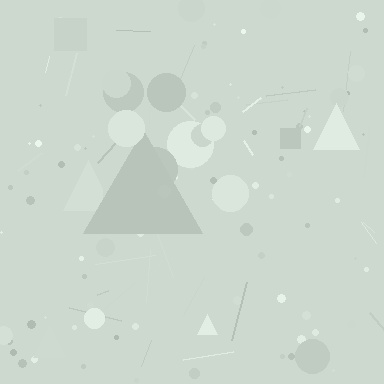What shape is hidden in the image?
A triangle is hidden in the image.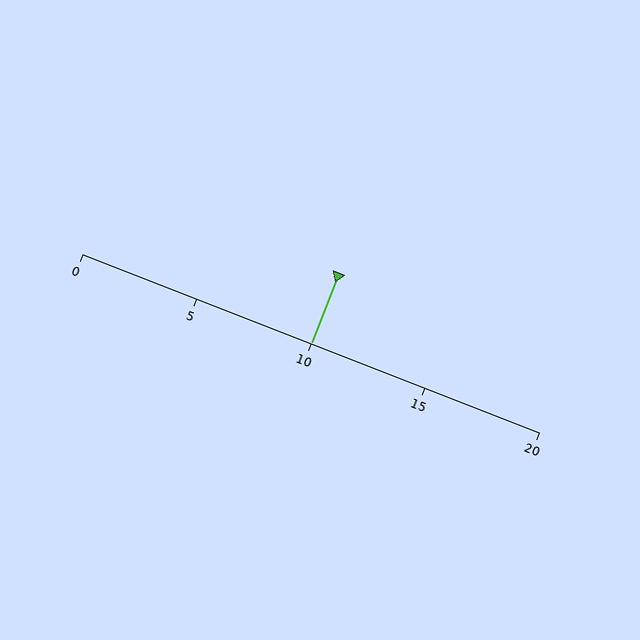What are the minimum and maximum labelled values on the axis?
The axis runs from 0 to 20.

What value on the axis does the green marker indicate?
The marker indicates approximately 10.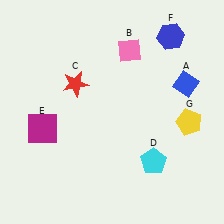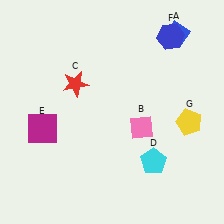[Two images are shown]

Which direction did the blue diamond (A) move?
The blue diamond (A) moved up.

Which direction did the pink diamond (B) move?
The pink diamond (B) moved down.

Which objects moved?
The objects that moved are: the blue diamond (A), the pink diamond (B).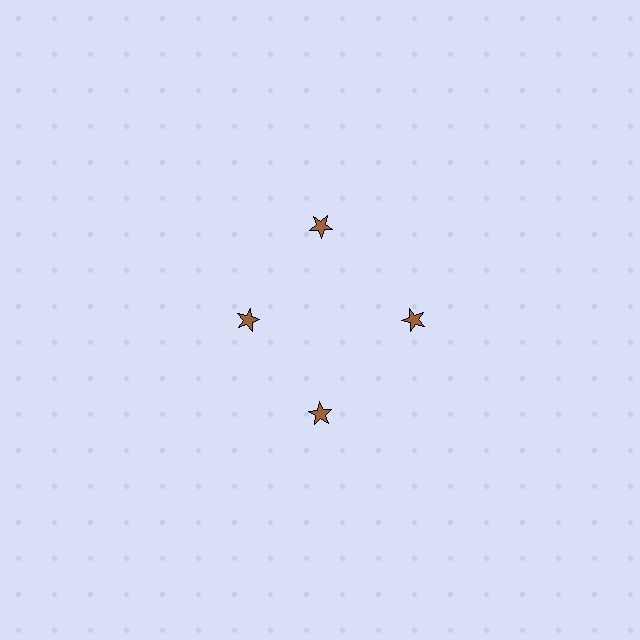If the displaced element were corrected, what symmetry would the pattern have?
It would have 4-fold rotational symmetry — the pattern would map onto itself every 90 degrees.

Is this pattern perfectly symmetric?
No. The 4 brown stars are arranged in a ring, but one element near the 9 o'clock position is pulled inward toward the center, breaking the 4-fold rotational symmetry.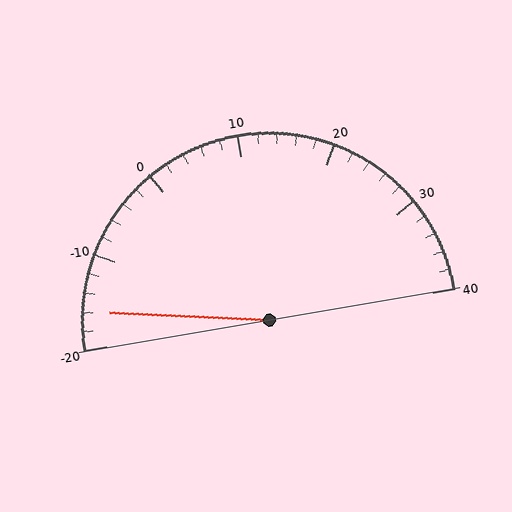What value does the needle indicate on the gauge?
The needle indicates approximately -16.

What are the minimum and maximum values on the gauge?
The gauge ranges from -20 to 40.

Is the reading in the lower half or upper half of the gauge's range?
The reading is in the lower half of the range (-20 to 40).